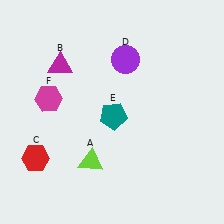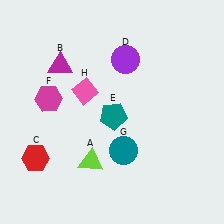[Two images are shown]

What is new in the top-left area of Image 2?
A pink diamond (H) was added in the top-left area of Image 2.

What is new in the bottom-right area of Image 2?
A teal circle (G) was added in the bottom-right area of Image 2.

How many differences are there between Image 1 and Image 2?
There are 2 differences between the two images.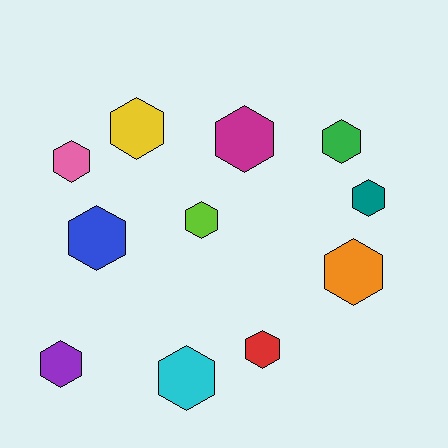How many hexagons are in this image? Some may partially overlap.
There are 11 hexagons.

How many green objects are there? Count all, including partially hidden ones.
There is 1 green object.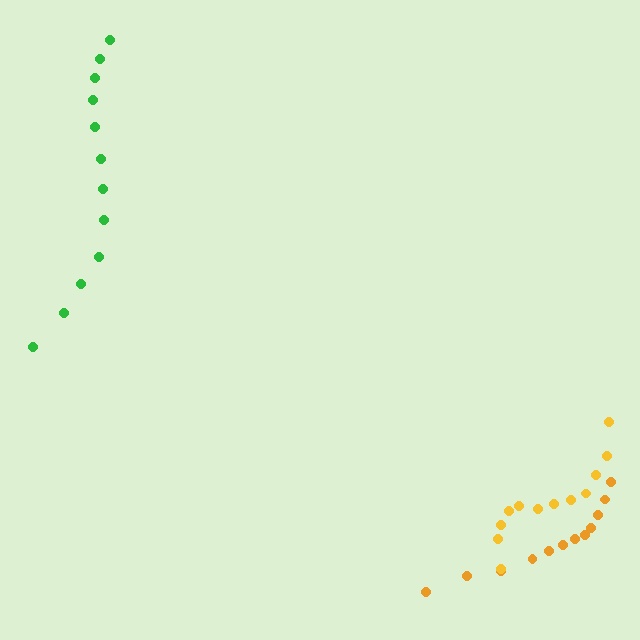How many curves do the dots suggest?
There are 3 distinct paths.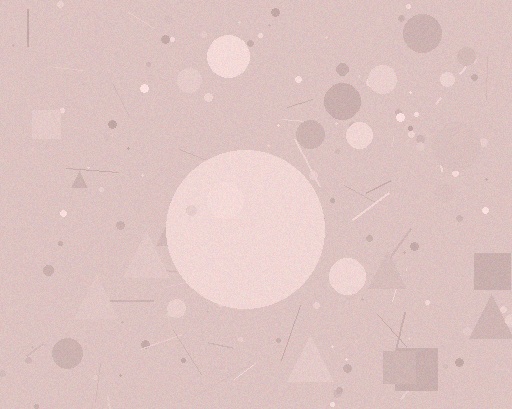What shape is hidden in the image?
A circle is hidden in the image.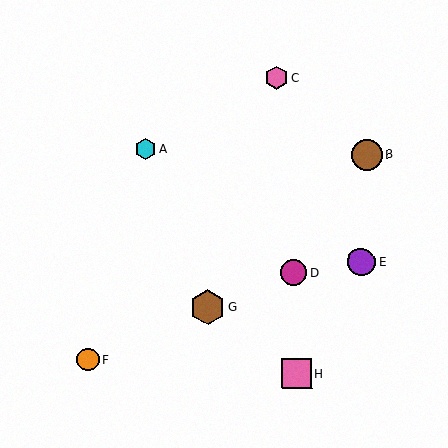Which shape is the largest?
The brown hexagon (labeled G) is the largest.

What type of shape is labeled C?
Shape C is a pink hexagon.